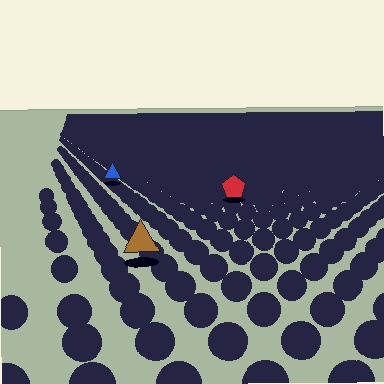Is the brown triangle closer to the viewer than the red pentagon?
Yes. The brown triangle is closer — you can tell from the texture gradient: the ground texture is coarser near it.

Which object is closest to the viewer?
The brown triangle is closest. The texture marks near it are larger and more spread out.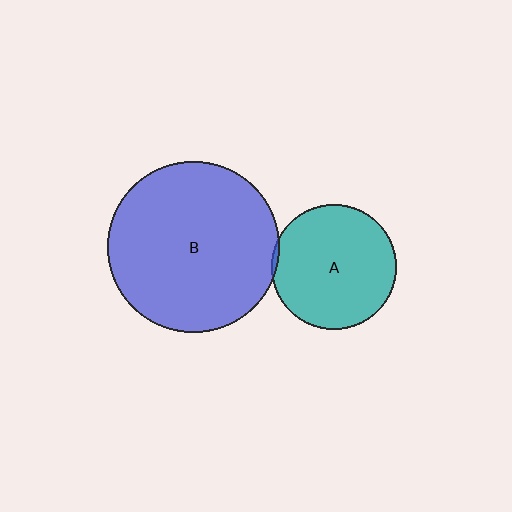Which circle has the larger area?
Circle B (blue).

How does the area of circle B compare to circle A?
Approximately 1.9 times.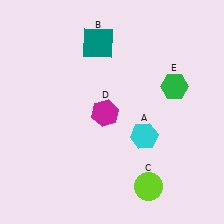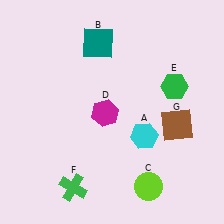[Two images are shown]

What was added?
A green cross (F), a brown square (G) were added in Image 2.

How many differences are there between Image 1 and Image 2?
There are 2 differences between the two images.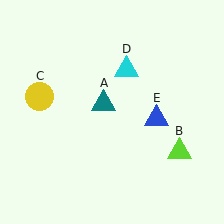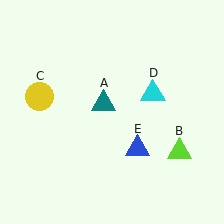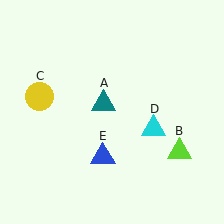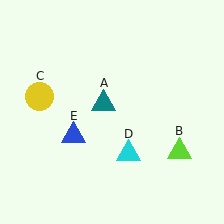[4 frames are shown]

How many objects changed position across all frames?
2 objects changed position: cyan triangle (object D), blue triangle (object E).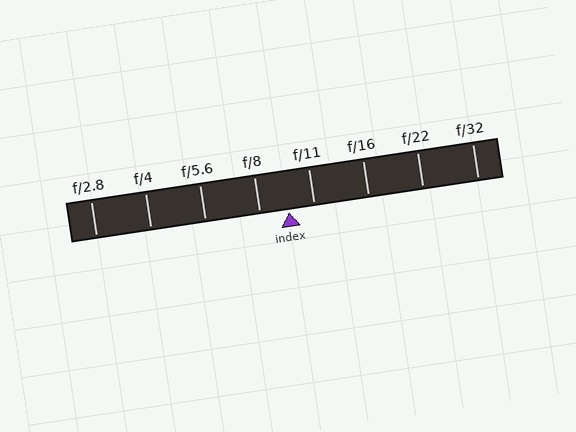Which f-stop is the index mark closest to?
The index mark is closest to f/11.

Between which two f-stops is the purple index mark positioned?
The index mark is between f/8 and f/11.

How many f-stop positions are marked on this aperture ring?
There are 8 f-stop positions marked.